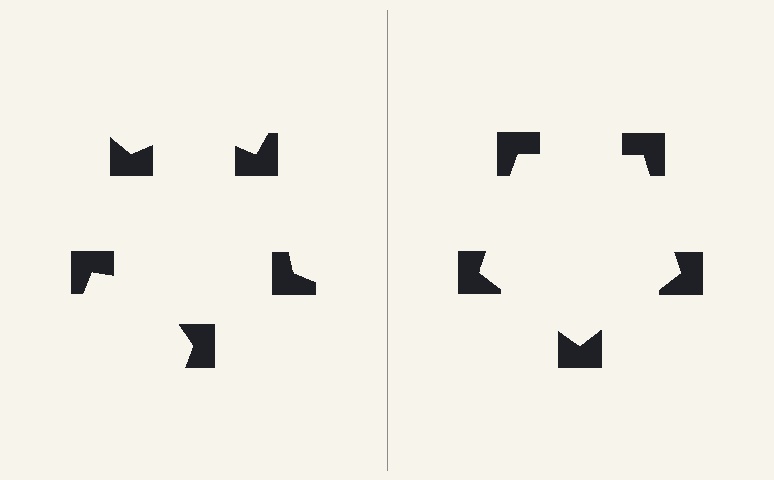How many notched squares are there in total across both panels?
10 — 5 on each side.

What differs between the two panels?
The notched squares are positioned identically on both sides; only the wedge orientations differ. On the right they align to a pentagon; on the left they are misaligned.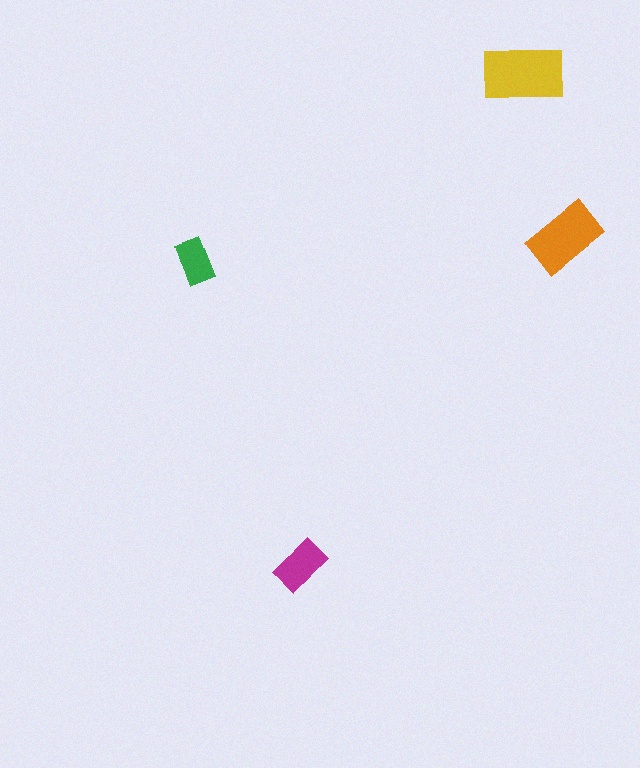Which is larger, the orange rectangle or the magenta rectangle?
The orange one.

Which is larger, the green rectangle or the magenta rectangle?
The magenta one.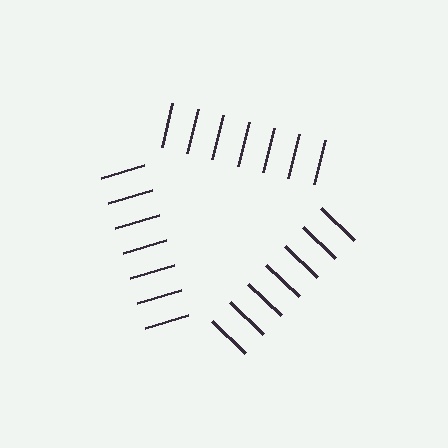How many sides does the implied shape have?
3 sides — the line-ends trace a triangle.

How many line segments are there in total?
21 — 7 along each of the 3 edges.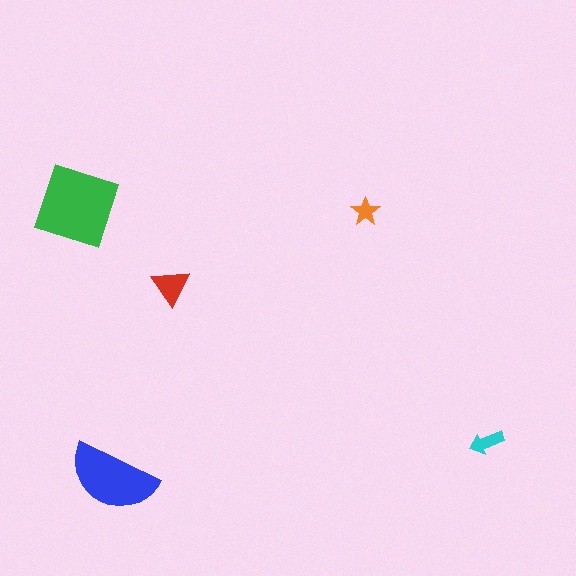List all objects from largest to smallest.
The green diamond, the blue semicircle, the red triangle, the cyan arrow, the orange star.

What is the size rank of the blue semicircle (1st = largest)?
2nd.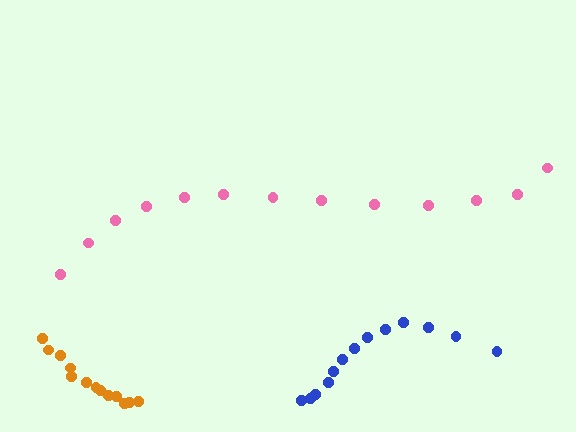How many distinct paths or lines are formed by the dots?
There are 3 distinct paths.